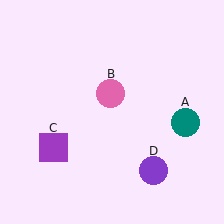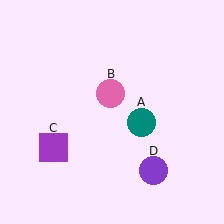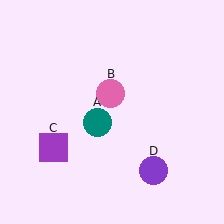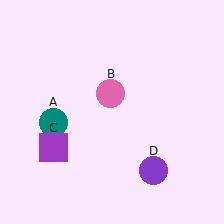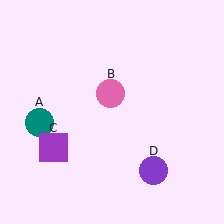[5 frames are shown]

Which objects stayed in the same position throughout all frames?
Pink circle (object B) and purple square (object C) and purple circle (object D) remained stationary.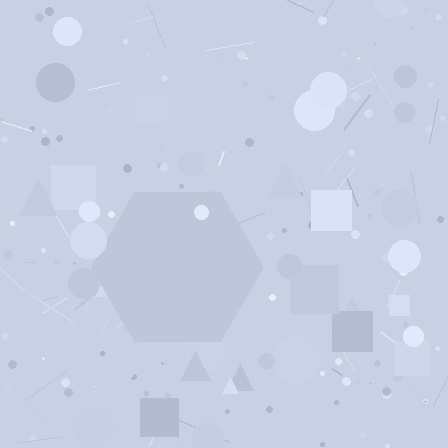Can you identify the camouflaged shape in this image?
The camouflaged shape is a hexagon.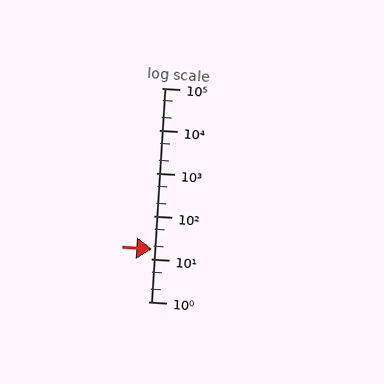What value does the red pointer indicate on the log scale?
The pointer indicates approximately 17.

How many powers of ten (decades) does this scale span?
The scale spans 5 decades, from 1 to 100000.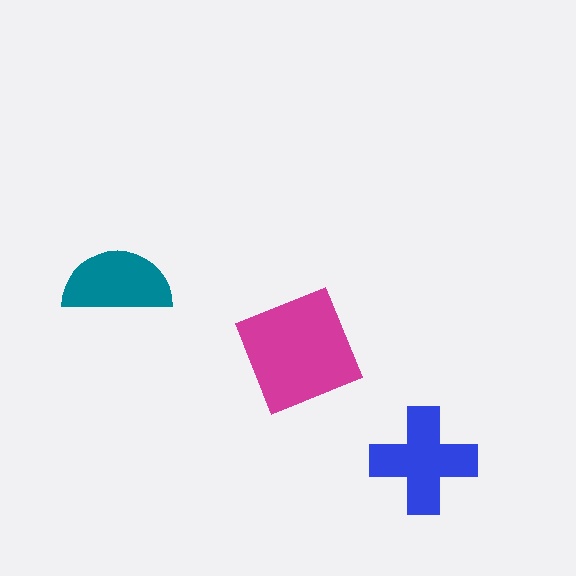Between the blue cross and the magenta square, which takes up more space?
The magenta square.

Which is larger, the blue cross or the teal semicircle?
The blue cross.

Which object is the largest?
The magenta square.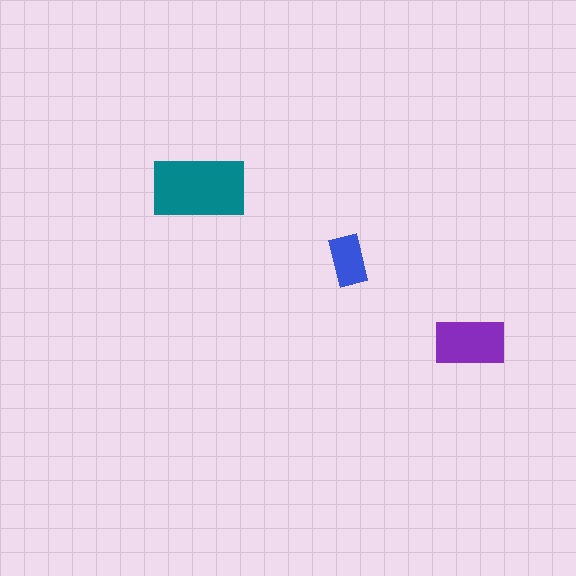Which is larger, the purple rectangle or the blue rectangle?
The purple one.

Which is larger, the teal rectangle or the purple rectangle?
The teal one.